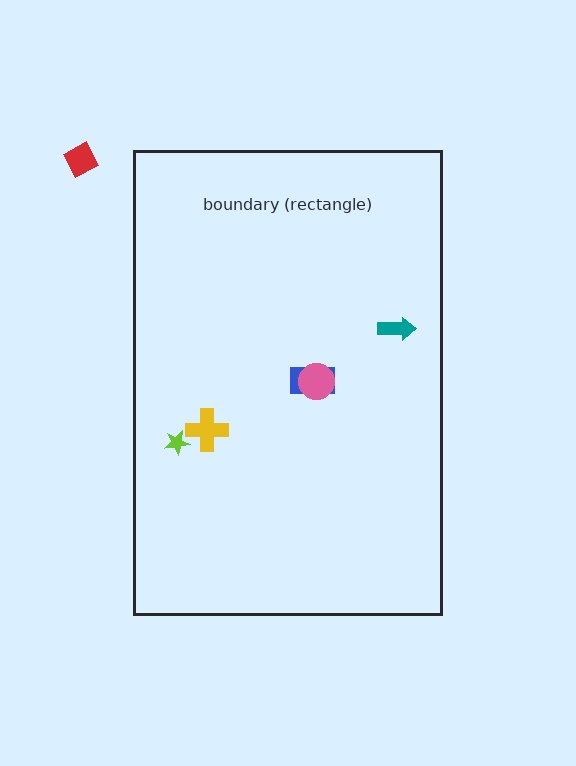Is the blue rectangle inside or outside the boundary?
Inside.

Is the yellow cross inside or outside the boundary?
Inside.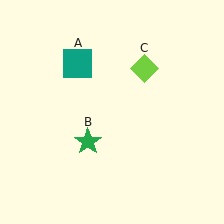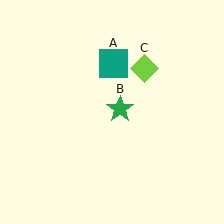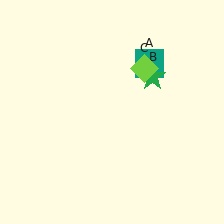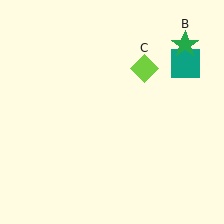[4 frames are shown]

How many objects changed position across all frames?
2 objects changed position: teal square (object A), green star (object B).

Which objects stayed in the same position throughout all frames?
Lime diamond (object C) remained stationary.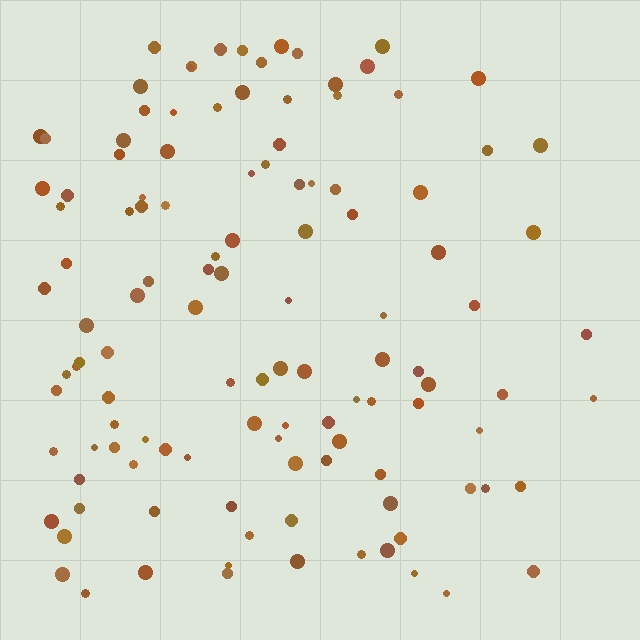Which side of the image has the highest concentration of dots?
The left.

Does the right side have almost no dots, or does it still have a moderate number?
Still a moderate number, just noticeably fewer than the left.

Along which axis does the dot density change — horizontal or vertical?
Horizontal.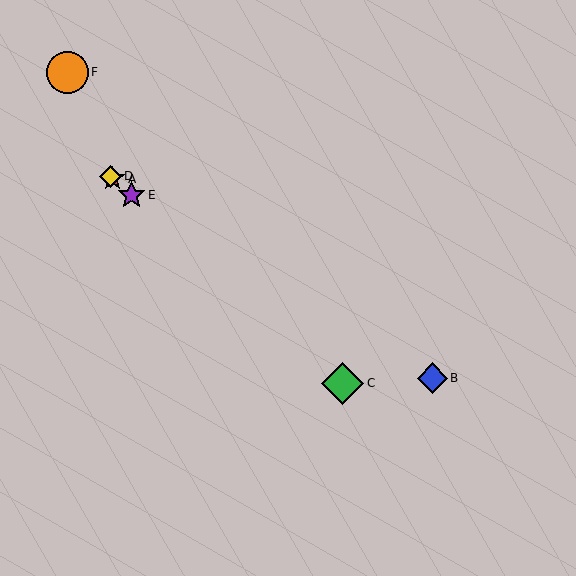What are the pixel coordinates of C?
Object C is at (343, 383).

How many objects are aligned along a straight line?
4 objects (A, C, D, E) are aligned along a straight line.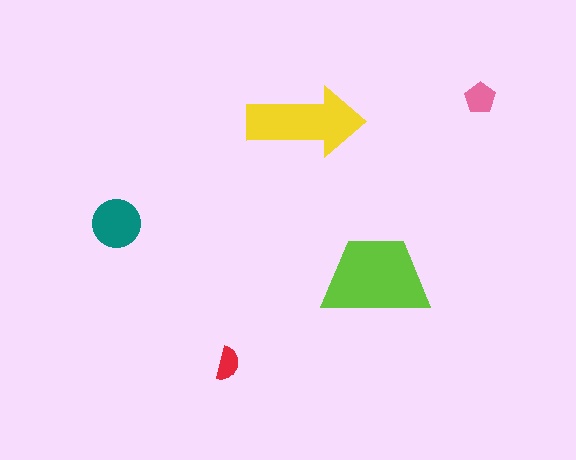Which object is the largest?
The lime trapezoid.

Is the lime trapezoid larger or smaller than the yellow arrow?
Larger.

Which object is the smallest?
The red semicircle.